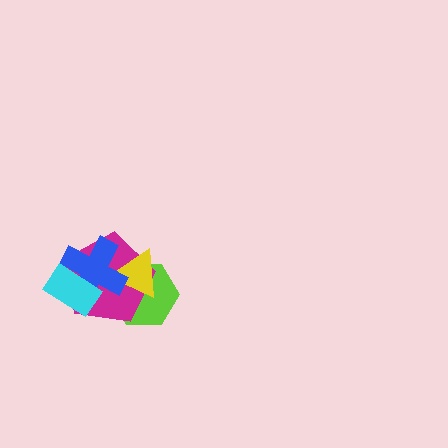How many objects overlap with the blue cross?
4 objects overlap with the blue cross.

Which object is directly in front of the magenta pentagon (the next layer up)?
The yellow triangle is directly in front of the magenta pentagon.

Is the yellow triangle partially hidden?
Yes, it is partially covered by another shape.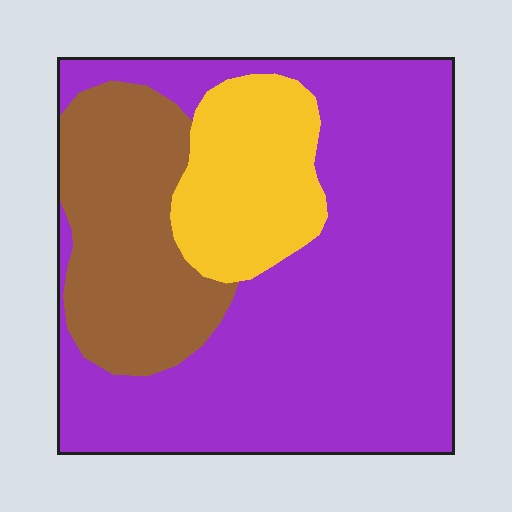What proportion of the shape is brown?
Brown covers around 25% of the shape.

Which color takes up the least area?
Yellow, at roughly 15%.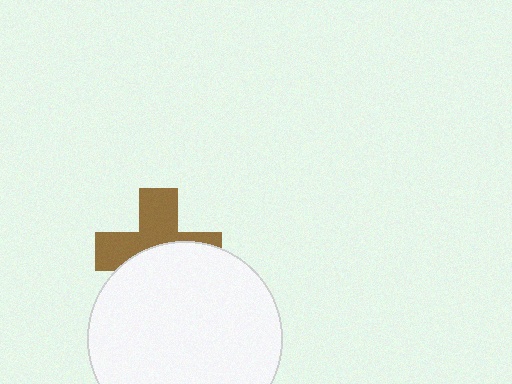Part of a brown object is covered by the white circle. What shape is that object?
It is a cross.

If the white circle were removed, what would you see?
You would see the complete brown cross.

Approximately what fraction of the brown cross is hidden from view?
Roughly 50% of the brown cross is hidden behind the white circle.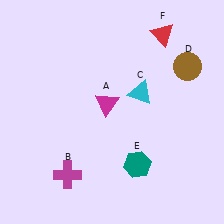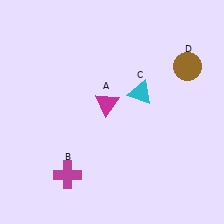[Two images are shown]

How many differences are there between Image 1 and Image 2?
There are 2 differences between the two images.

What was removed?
The teal hexagon (E), the red triangle (F) were removed in Image 2.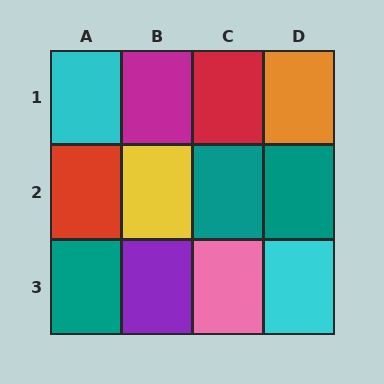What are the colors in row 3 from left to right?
Teal, purple, pink, cyan.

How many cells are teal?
3 cells are teal.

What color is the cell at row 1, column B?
Magenta.